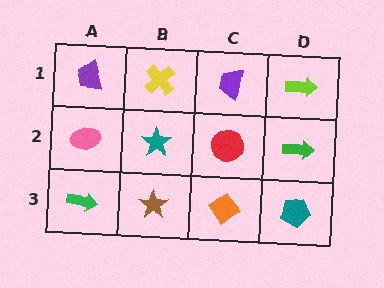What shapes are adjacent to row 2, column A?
A purple trapezoid (row 1, column A), a green arrow (row 3, column A), a teal star (row 2, column B).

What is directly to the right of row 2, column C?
A green arrow.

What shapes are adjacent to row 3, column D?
A green arrow (row 2, column D), an orange diamond (row 3, column C).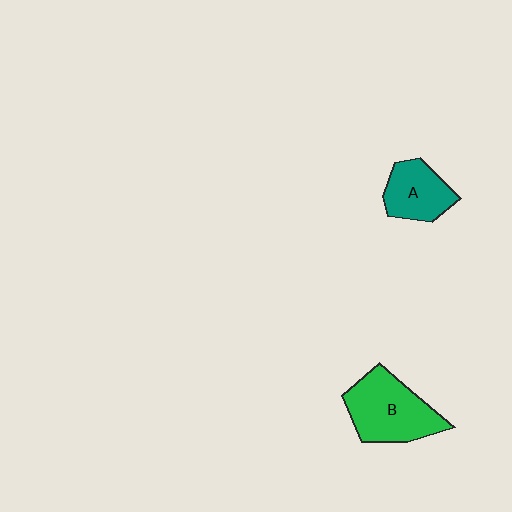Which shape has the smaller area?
Shape A (teal).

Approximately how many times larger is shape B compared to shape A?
Approximately 1.5 times.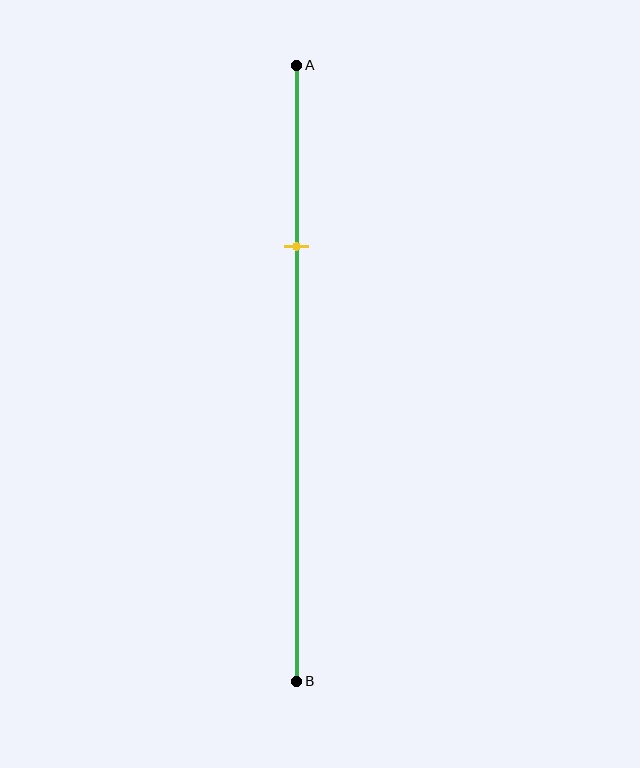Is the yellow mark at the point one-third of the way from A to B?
No, the mark is at about 30% from A, not at the 33% one-third point.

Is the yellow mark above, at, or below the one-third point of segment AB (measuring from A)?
The yellow mark is above the one-third point of segment AB.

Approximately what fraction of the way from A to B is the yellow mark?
The yellow mark is approximately 30% of the way from A to B.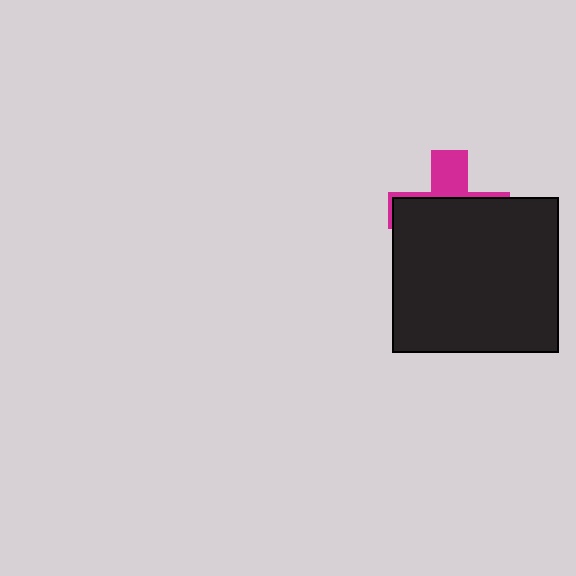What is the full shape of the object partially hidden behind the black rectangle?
The partially hidden object is a magenta cross.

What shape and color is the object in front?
The object in front is a black rectangle.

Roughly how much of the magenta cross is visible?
A small part of it is visible (roughly 31%).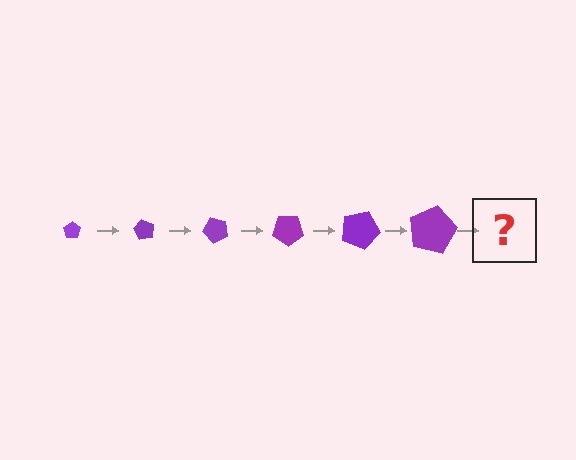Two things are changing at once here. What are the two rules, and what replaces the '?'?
The two rules are that the pentagon grows larger each step and it rotates 60 degrees each step. The '?' should be a pentagon, larger than the previous one and rotated 360 degrees from the start.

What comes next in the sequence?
The next element should be a pentagon, larger than the previous one and rotated 360 degrees from the start.